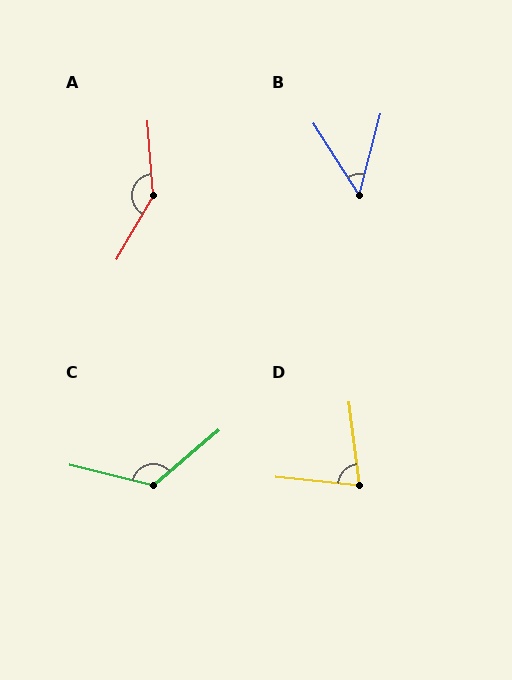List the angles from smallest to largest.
B (48°), D (78°), C (126°), A (146°).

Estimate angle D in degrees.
Approximately 78 degrees.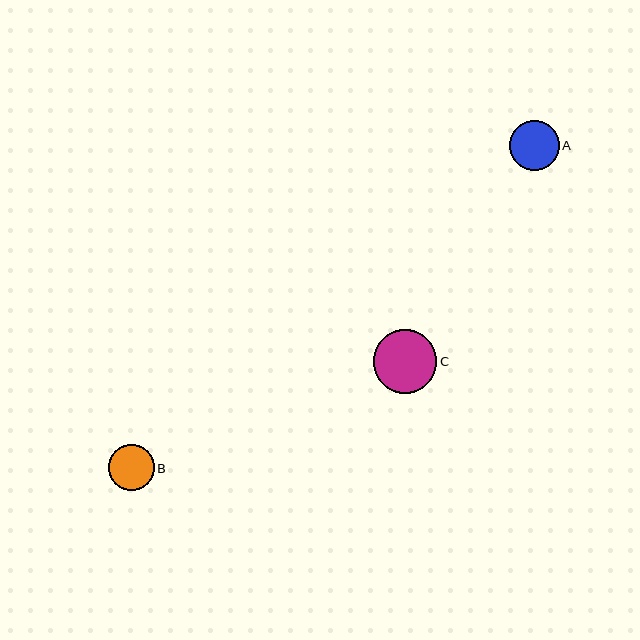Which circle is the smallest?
Circle B is the smallest with a size of approximately 46 pixels.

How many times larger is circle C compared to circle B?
Circle C is approximately 1.4 times the size of circle B.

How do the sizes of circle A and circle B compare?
Circle A and circle B are approximately the same size.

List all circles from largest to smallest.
From largest to smallest: C, A, B.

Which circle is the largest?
Circle C is the largest with a size of approximately 64 pixels.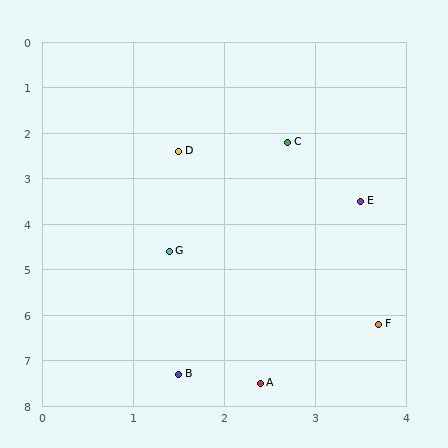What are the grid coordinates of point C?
Point C is at approximately (2.7, 2.2).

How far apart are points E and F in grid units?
Points E and F are about 2.7 grid units apart.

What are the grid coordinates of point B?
Point B is at approximately (1.5, 7.3).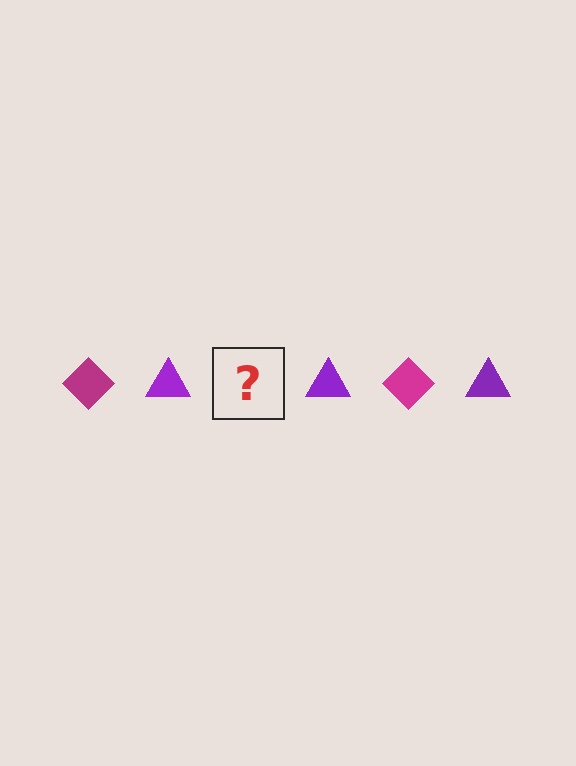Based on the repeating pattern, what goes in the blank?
The blank should be a magenta diamond.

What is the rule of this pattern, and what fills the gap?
The rule is that the pattern alternates between magenta diamond and purple triangle. The gap should be filled with a magenta diamond.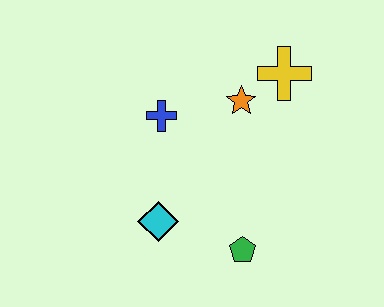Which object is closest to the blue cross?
The orange star is closest to the blue cross.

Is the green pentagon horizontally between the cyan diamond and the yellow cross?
Yes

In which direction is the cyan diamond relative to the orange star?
The cyan diamond is below the orange star.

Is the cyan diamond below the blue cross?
Yes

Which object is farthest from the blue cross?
The green pentagon is farthest from the blue cross.